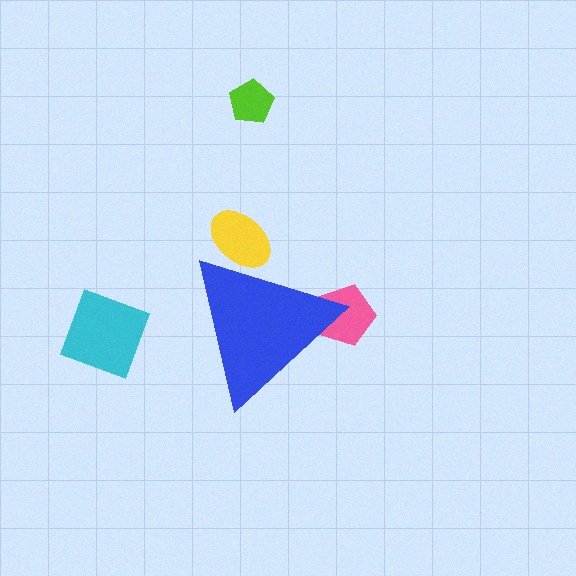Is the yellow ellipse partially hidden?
Yes, the yellow ellipse is partially hidden behind the blue triangle.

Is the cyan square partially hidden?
No, the cyan square is fully visible.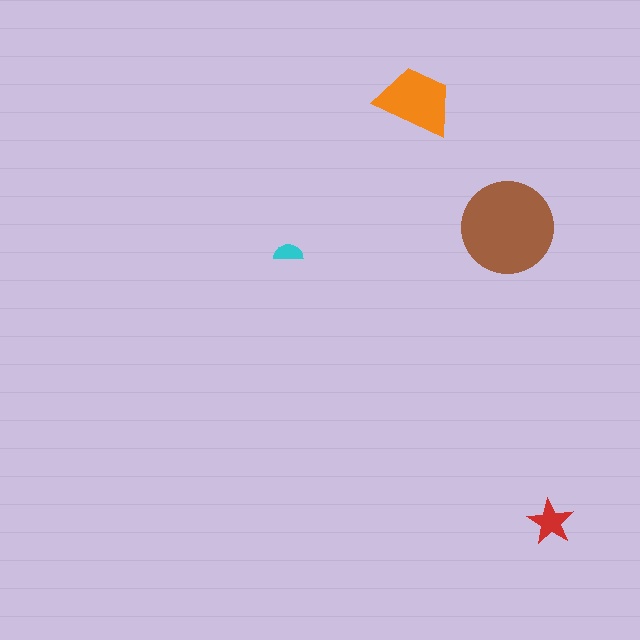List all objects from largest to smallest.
The brown circle, the orange trapezoid, the red star, the cyan semicircle.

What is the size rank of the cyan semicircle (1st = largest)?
4th.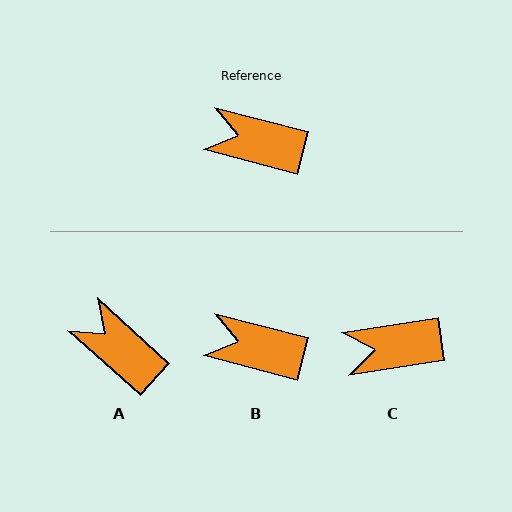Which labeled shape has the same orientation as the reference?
B.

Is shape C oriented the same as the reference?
No, it is off by about 24 degrees.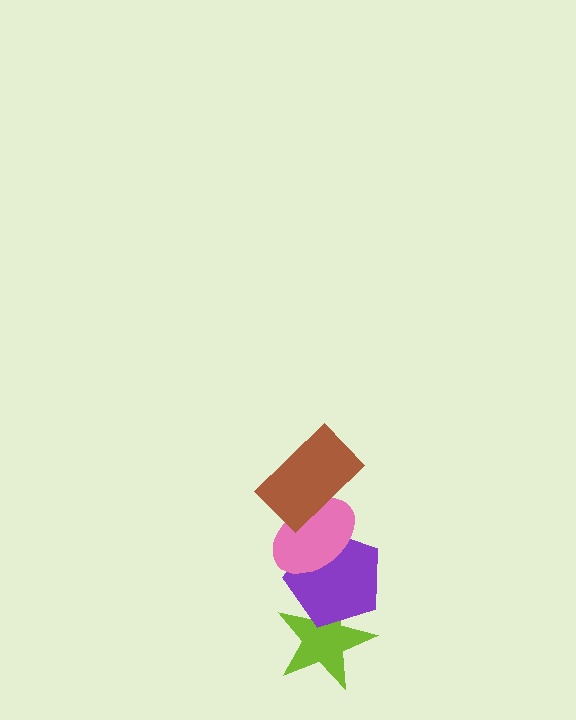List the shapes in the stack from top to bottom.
From top to bottom: the brown rectangle, the pink ellipse, the purple pentagon, the lime star.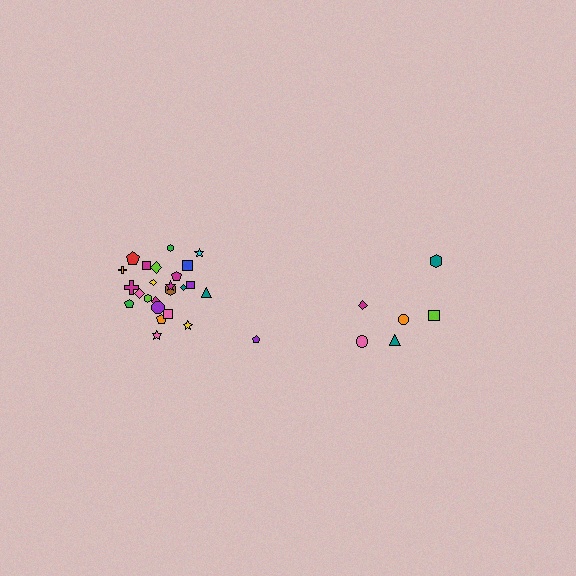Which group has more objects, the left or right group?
The left group.